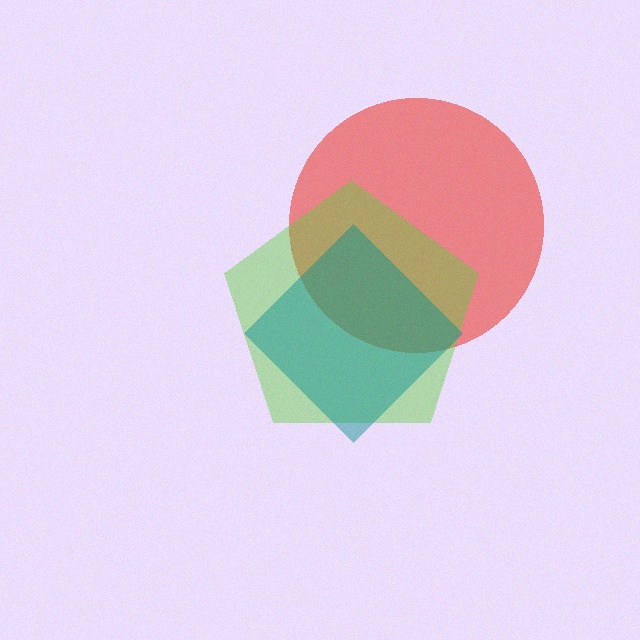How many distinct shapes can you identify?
There are 3 distinct shapes: a red circle, a lime pentagon, a teal diamond.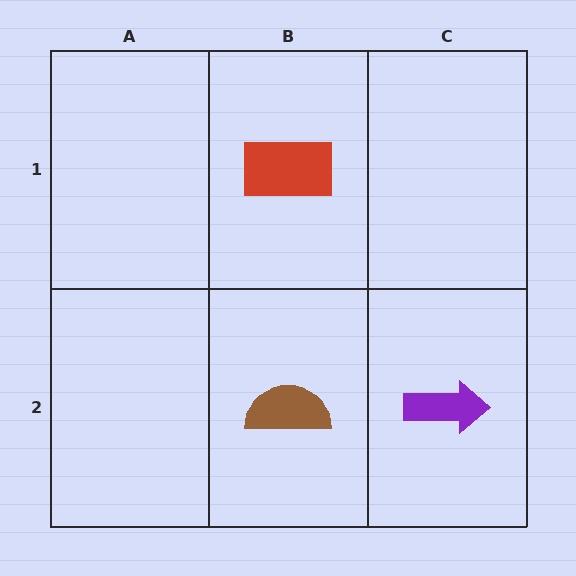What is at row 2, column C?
A purple arrow.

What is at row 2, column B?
A brown semicircle.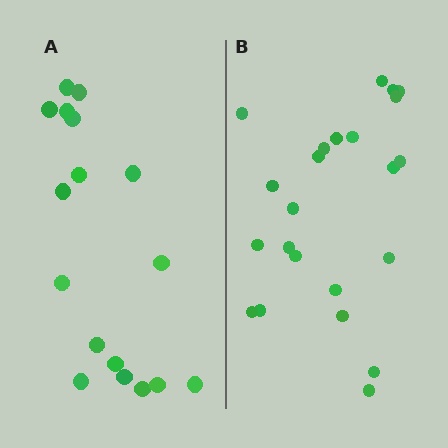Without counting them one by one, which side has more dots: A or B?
Region B (the right region) has more dots.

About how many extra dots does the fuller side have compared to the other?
Region B has about 6 more dots than region A.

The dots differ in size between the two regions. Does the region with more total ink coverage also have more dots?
No. Region A has more total ink coverage because its dots are larger, but region B actually contains more individual dots. Total area can be misleading — the number of items is what matters here.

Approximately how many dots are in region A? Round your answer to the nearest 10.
About 20 dots. (The exact count is 17, which rounds to 20.)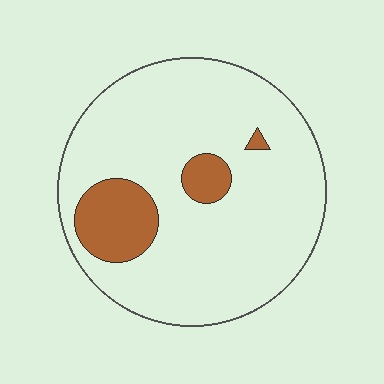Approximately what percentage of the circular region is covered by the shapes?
Approximately 15%.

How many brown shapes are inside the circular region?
3.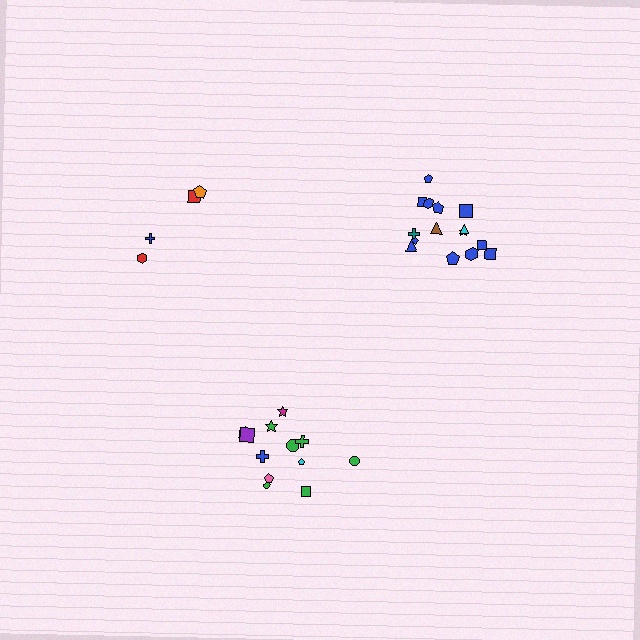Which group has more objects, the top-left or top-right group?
The top-right group.